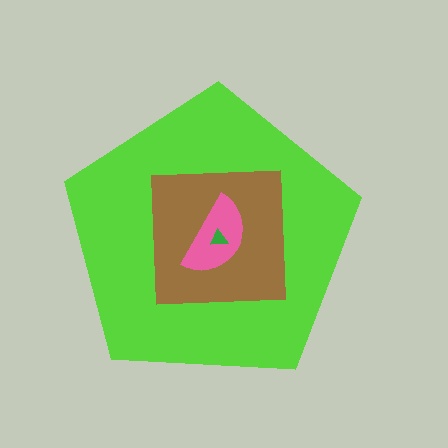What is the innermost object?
The green triangle.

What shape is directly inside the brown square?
The pink semicircle.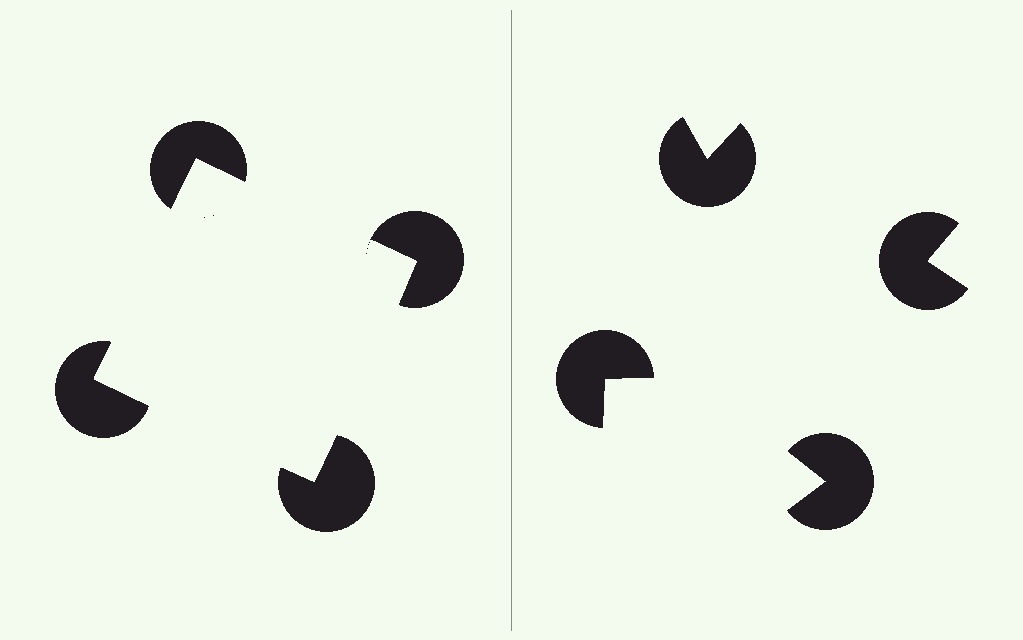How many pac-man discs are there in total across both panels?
8 — 4 on each side.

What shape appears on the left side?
An illusory square.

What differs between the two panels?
The pac-man discs are positioned identically on both sides; only the wedge orientations differ. On the left they align to a square; on the right they are misaligned.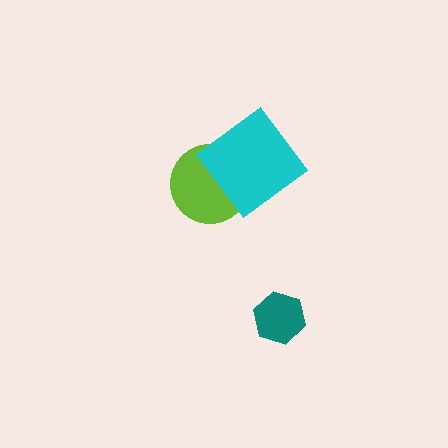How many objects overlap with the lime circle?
1 object overlaps with the lime circle.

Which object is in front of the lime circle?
The cyan diamond is in front of the lime circle.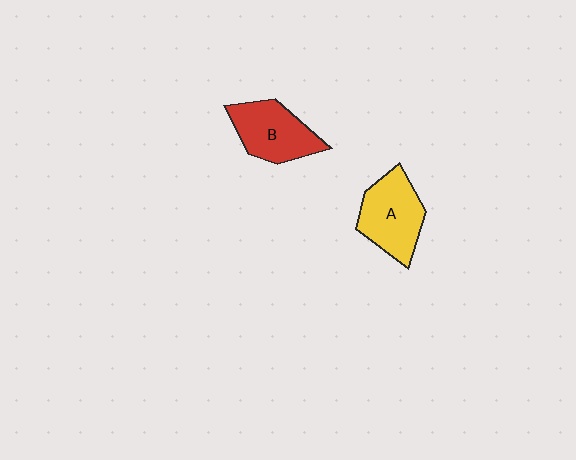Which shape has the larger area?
Shape A (yellow).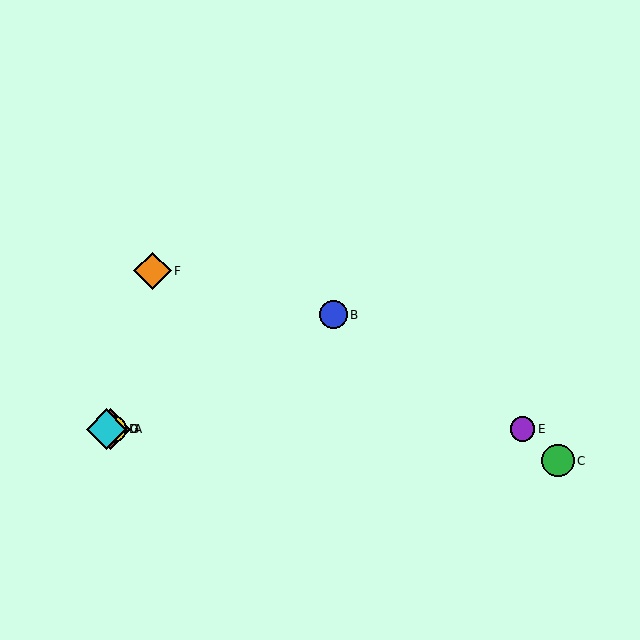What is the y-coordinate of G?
Object G is at y≈429.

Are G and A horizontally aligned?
Yes, both are at y≈429.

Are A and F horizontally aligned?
No, A is at y≈429 and F is at y≈271.